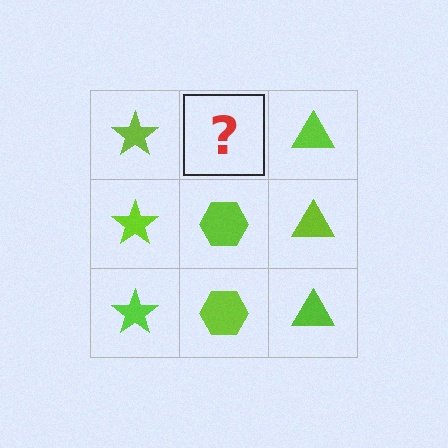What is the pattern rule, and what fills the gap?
The rule is that each column has a consistent shape. The gap should be filled with a lime hexagon.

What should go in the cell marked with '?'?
The missing cell should contain a lime hexagon.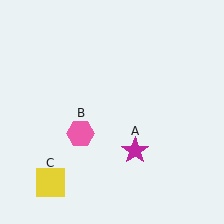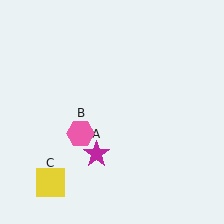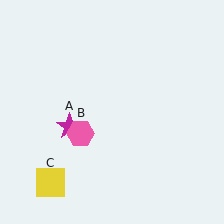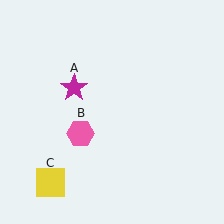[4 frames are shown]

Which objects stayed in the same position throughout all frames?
Pink hexagon (object B) and yellow square (object C) remained stationary.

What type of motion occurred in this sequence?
The magenta star (object A) rotated clockwise around the center of the scene.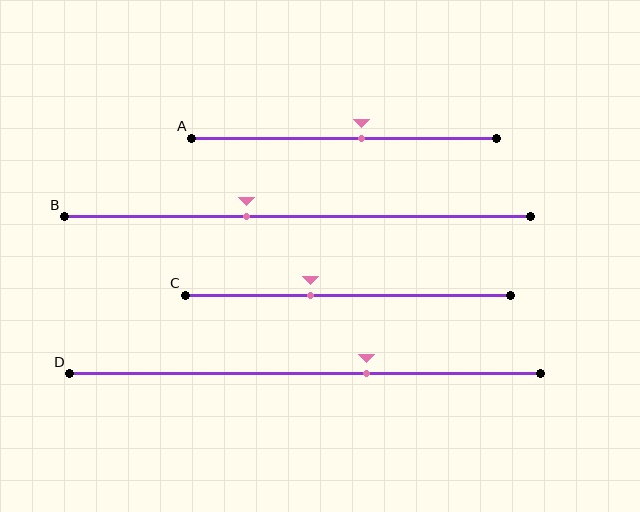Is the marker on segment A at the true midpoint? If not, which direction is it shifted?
No, the marker on segment A is shifted to the right by about 6% of the segment length.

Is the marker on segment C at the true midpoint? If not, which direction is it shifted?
No, the marker on segment C is shifted to the left by about 12% of the segment length.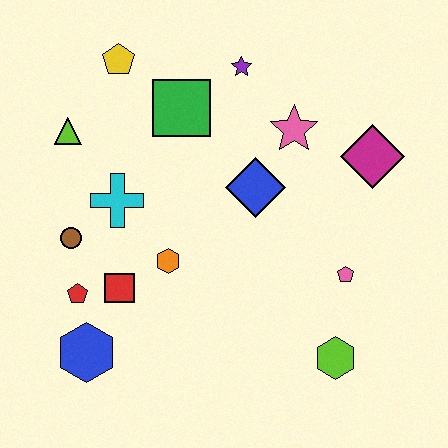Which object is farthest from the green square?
The lime hexagon is farthest from the green square.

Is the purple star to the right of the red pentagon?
Yes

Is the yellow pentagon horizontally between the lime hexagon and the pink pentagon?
No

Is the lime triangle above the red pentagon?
Yes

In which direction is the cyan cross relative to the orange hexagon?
The cyan cross is above the orange hexagon.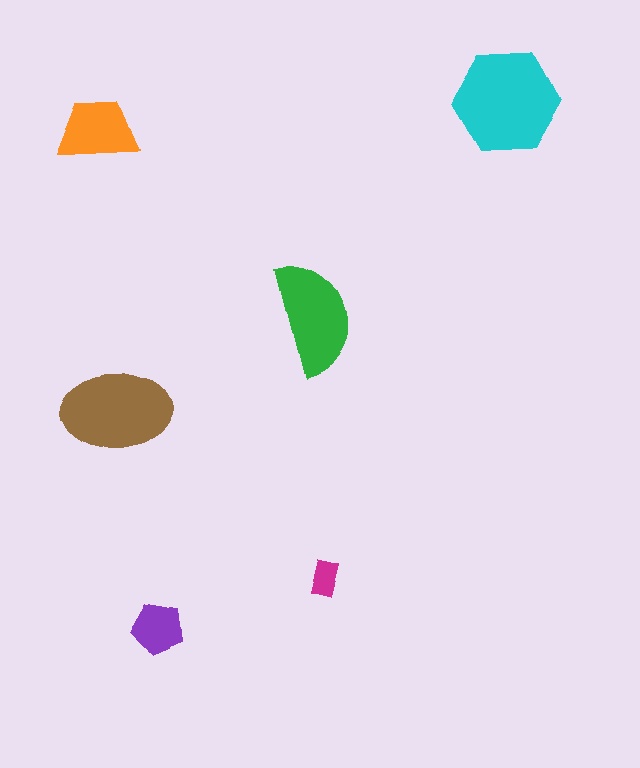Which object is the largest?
The cyan hexagon.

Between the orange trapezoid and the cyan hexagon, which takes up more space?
The cyan hexagon.